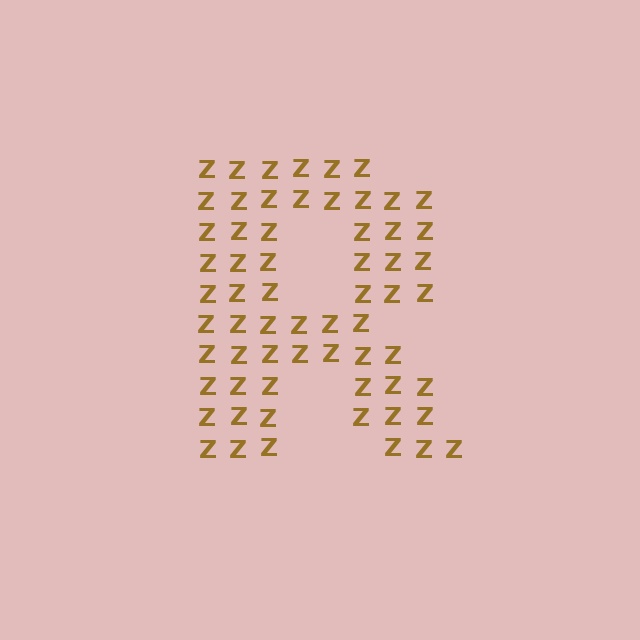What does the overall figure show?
The overall figure shows the letter R.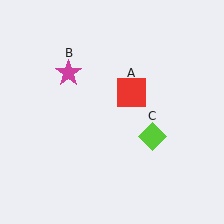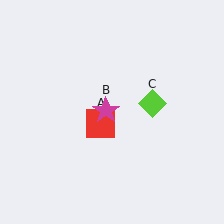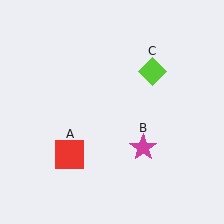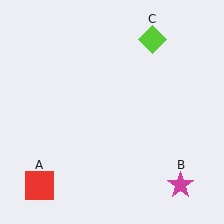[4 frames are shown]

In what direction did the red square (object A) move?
The red square (object A) moved down and to the left.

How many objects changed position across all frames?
3 objects changed position: red square (object A), magenta star (object B), lime diamond (object C).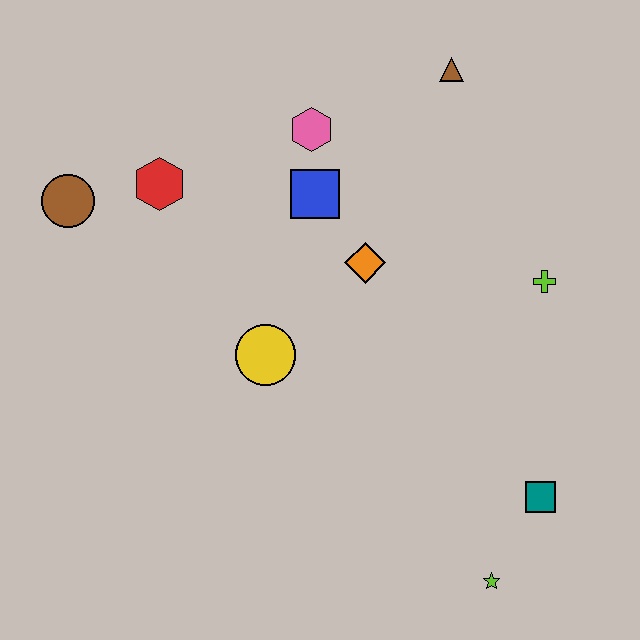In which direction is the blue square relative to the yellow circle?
The blue square is above the yellow circle.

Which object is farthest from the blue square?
The lime star is farthest from the blue square.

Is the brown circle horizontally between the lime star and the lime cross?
No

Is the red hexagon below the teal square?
No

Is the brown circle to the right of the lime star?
No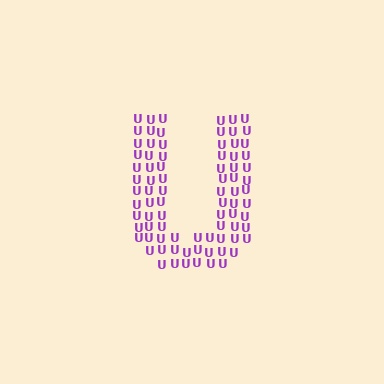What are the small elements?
The small elements are letter U's.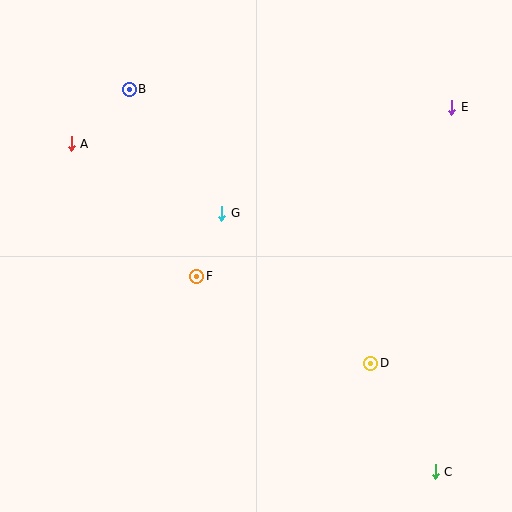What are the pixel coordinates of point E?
Point E is at (451, 107).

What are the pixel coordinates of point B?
Point B is at (129, 89).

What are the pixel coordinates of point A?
Point A is at (71, 144).